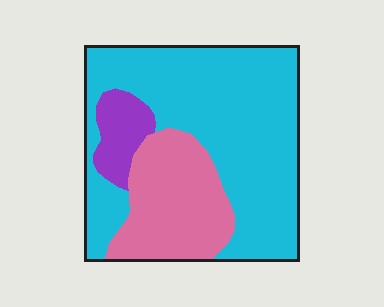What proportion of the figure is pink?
Pink takes up between a sixth and a third of the figure.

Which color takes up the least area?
Purple, at roughly 10%.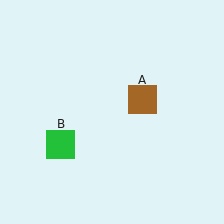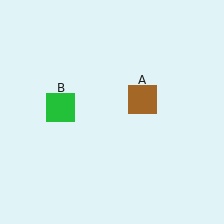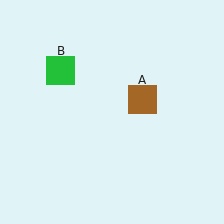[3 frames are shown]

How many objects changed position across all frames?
1 object changed position: green square (object B).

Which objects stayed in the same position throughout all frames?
Brown square (object A) remained stationary.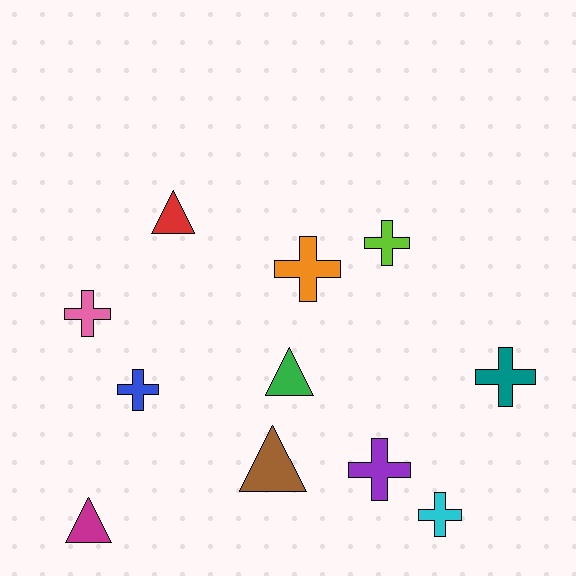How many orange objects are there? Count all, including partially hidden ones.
There is 1 orange object.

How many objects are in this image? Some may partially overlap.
There are 11 objects.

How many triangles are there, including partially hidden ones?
There are 4 triangles.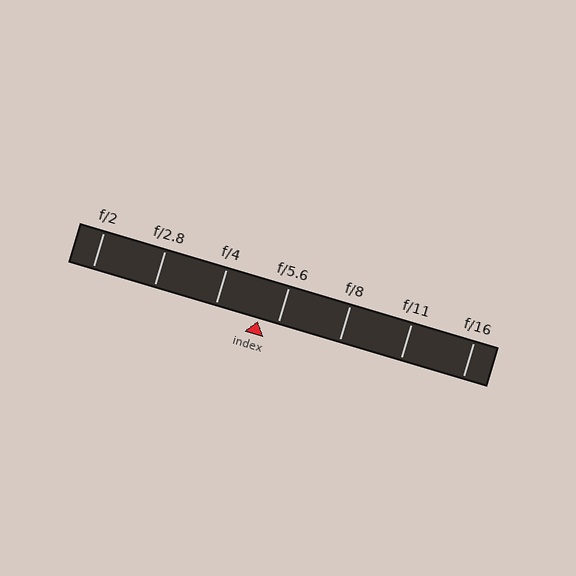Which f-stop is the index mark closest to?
The index mark is closest to f/5.6.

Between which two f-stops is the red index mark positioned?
The index mark is between f/4 and f/5.6.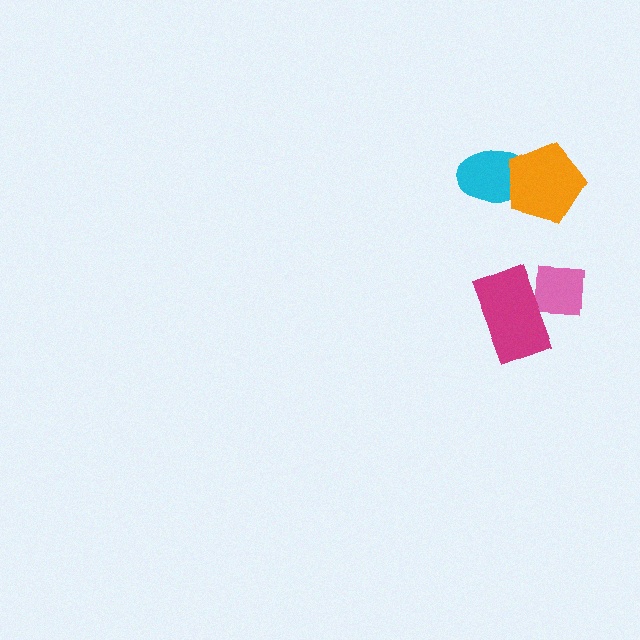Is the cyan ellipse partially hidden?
Yes, it is partially covered by another shape.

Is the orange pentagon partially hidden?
No, no other shape covers it.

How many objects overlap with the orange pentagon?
1 object overlaps with the orange pentagon.